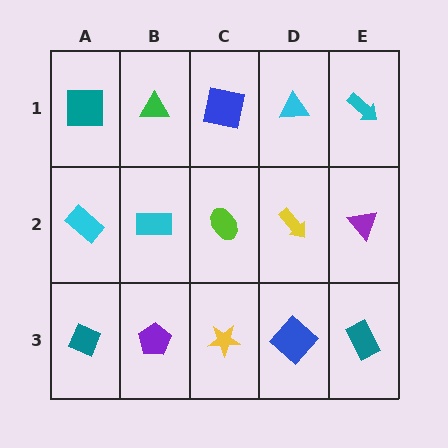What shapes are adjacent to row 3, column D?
A yellow arrow (row 2, column D), a yellow star (row 3, column C), a teal rectangle (row 3, column E).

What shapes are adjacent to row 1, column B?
A cyan rectangle (row 2, column B), a teal square (row 1, column A), a blue square (row 1, column C).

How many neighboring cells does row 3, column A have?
2.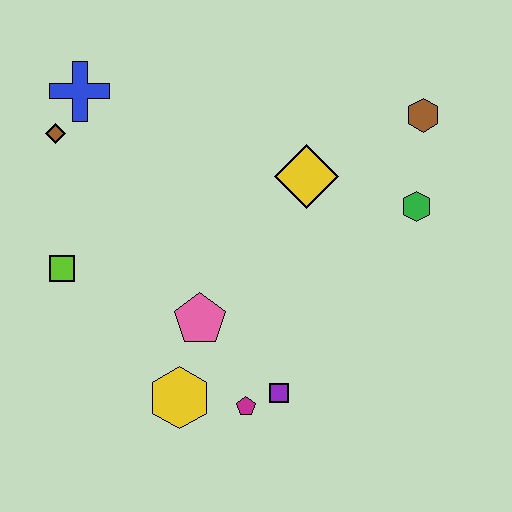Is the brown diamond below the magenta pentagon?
No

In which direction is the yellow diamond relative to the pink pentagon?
The yellow diamond is above the pink pentagon.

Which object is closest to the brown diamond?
The blue cross is closest to the brown diamond.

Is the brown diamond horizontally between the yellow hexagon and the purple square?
No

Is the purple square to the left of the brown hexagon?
Yes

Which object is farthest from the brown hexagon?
The lime square is farthest from the brown hexagon.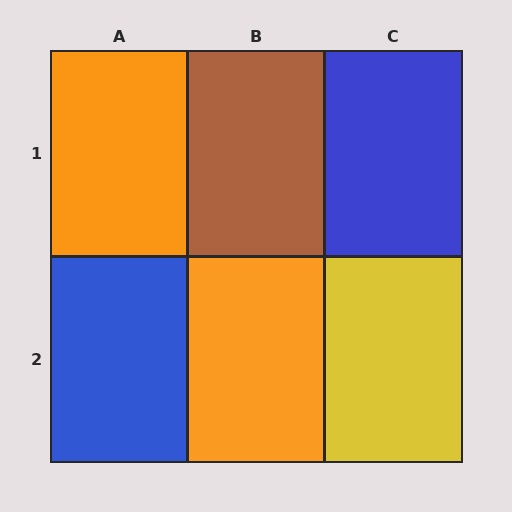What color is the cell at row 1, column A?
Orange.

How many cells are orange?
2 cells are orange.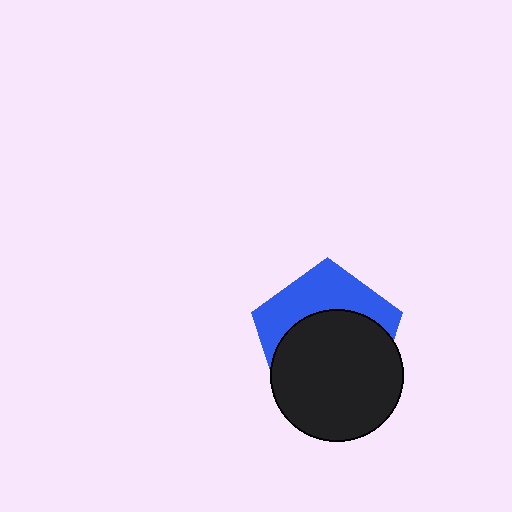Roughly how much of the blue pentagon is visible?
A small part of it is visible (roughly 39%).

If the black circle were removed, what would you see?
You would see the complete blue pentagon.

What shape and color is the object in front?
The object in front is a black circle.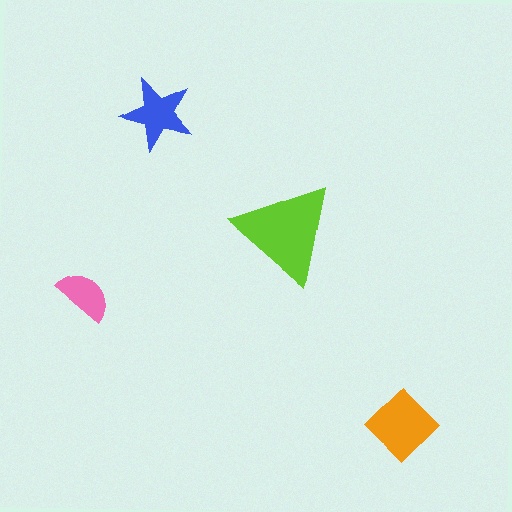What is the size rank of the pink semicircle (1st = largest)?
4th.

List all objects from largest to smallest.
The lime triangle, the orange diamond, the blue star, the pink semicircle.